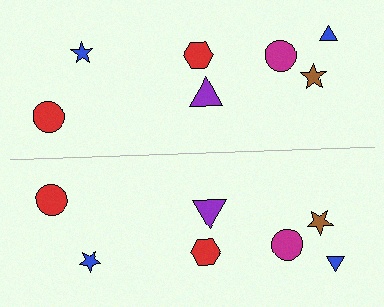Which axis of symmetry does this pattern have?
The pattern has a horizontal axis of symmetry running through the center of the image.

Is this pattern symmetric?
Yes, this pattern has bilateral (reflection) symmetry.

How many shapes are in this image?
There are 14 shapes in this image.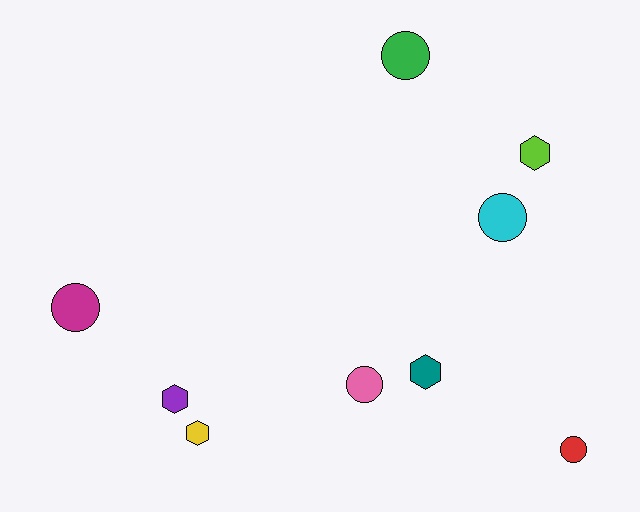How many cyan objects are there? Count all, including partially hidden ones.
There is 1 cyan object.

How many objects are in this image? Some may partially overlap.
There are 9 objects.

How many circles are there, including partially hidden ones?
There are 5 circles.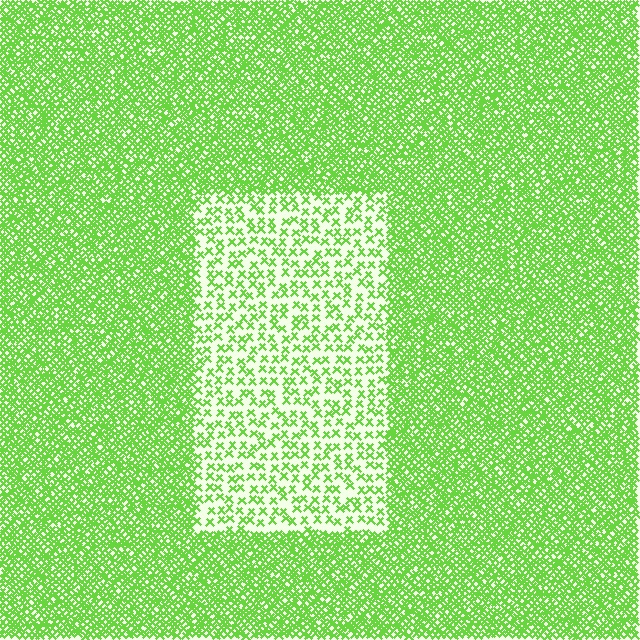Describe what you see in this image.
The image contains small lime elements arranged at two different densities. A rectangle-shaped region is visible where the elements are less densely packed than the surrounding area.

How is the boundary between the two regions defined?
The boundary is defined by a change in element density (approximately 2.9x ratio). All elements are the same color, size, and shape.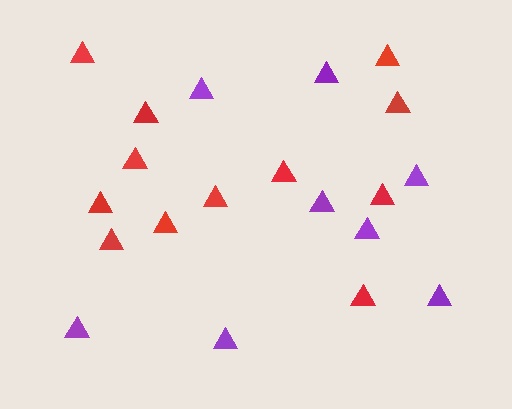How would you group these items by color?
There are 2 groups: one group of purple triangles (8) and one group of red triangles (12).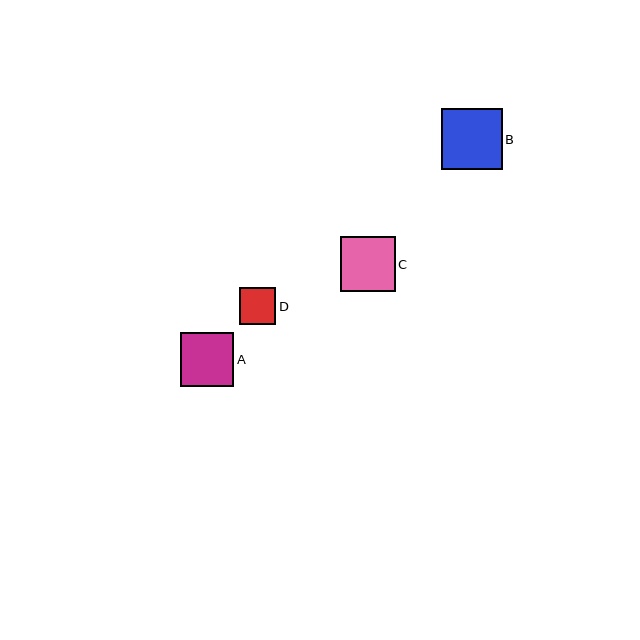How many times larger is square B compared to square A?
Square B is approximately 1.1 times the size of square A.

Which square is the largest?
Square B is the largest with a size of approximately 61 pixels.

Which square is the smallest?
Square D is the smallest with a size of approximately 36 pixels.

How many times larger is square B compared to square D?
Square B is approximately 1.7 times the size of square D.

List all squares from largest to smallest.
From largest to smallest: B, C, A, D.